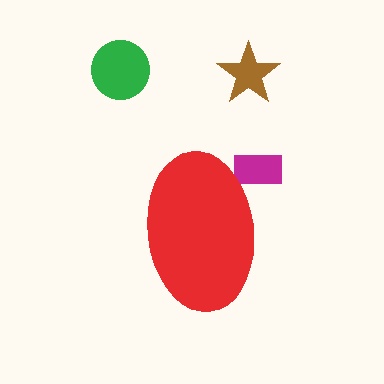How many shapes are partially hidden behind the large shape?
1 shape is partially hidden.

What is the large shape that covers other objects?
A red ellipse.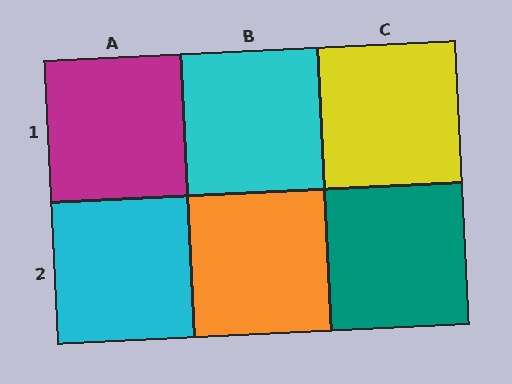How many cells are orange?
1 cell is orange.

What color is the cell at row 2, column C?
Teal.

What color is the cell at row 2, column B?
Orange.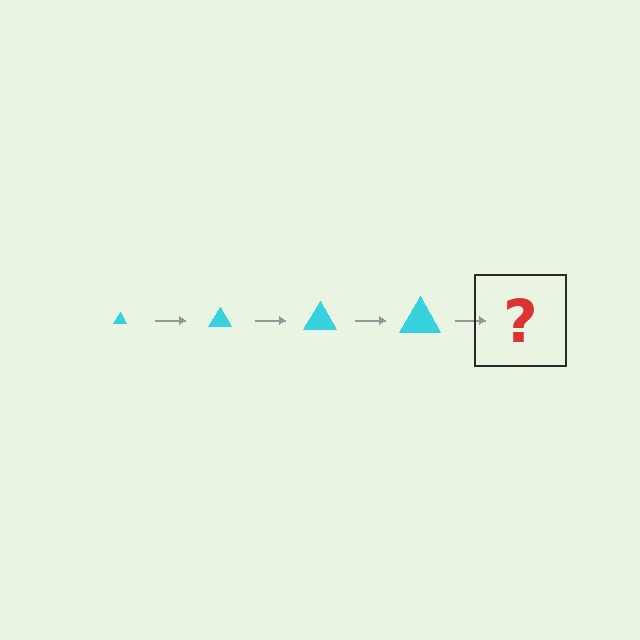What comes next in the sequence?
The next element should be a cyan triangle, larger than the previous one.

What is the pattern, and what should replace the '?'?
The pattern is that the triangle gets progressively larger each step. The '?' should be a cyan triangle, larger than the previous one.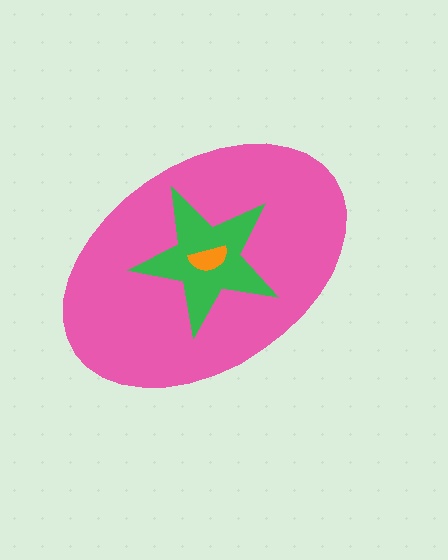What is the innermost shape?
The orange semicircle.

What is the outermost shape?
The pink ellipse.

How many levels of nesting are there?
3.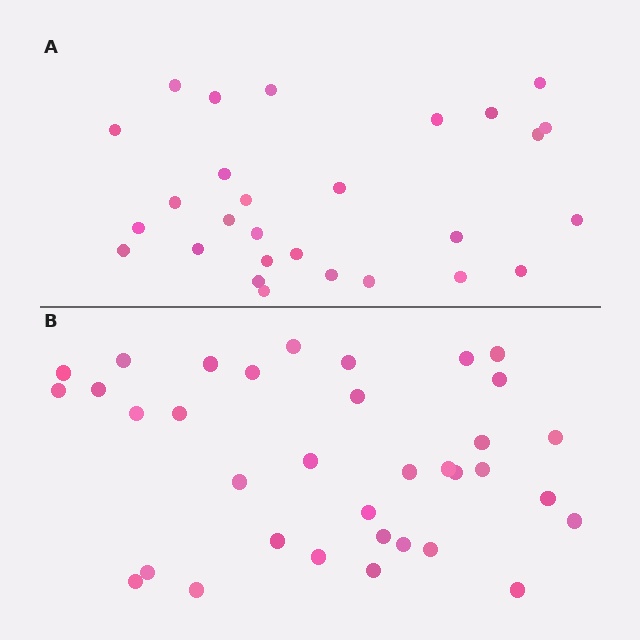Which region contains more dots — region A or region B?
Region B (the bottom region) has more dots.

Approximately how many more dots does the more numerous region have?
Region B has roughly 8 or so more dots than region A.